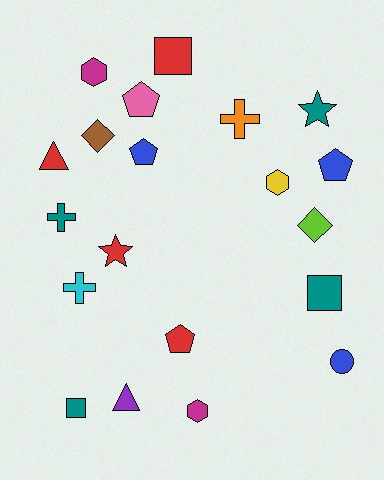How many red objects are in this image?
There are 4 red objects.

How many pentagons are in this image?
There are 4 pentagons.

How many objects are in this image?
There are 20 objects.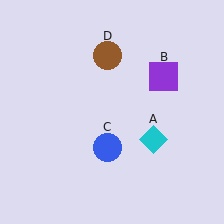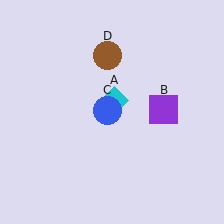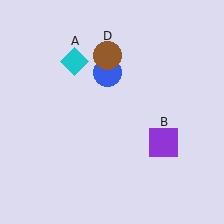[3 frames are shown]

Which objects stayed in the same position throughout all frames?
Brown circle (object D) remained stationary.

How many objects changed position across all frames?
3 objects changed position: cyan diamond (object A), purple square (object B), blue circle (object C).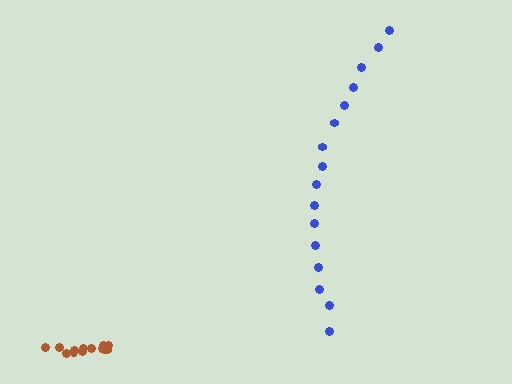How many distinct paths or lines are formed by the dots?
There are 2 distinct paths.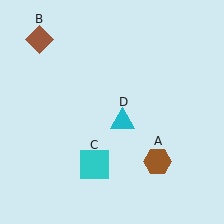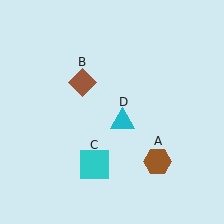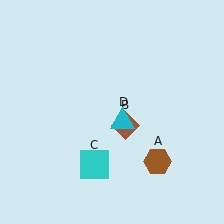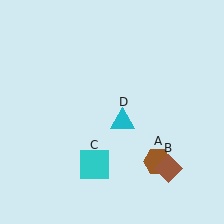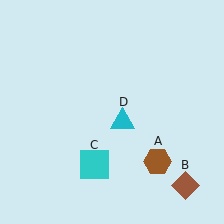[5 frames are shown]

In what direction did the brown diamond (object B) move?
The brown diamond (object B) moved down and to the right.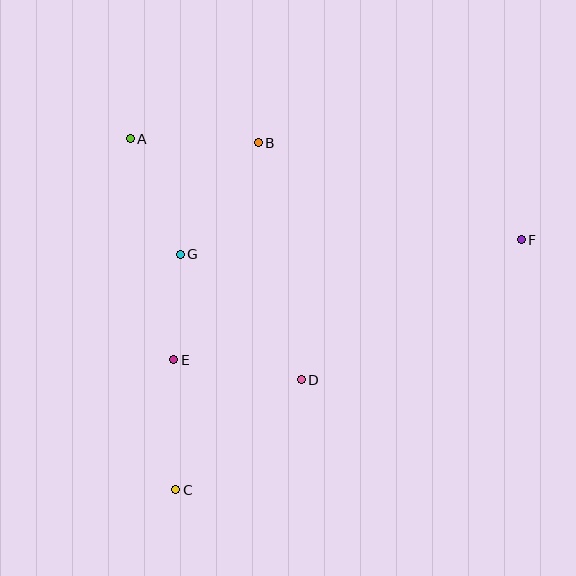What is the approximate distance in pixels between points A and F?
The distance between A and F is approximately 404 pixels.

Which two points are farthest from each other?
Points C and F are farthest from each other.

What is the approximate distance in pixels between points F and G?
The distance between F and G is approximately 342 pixels.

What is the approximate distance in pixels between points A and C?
The distance between A and C is approximately 354 pixels.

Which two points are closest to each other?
Points E and G are closest to each other.